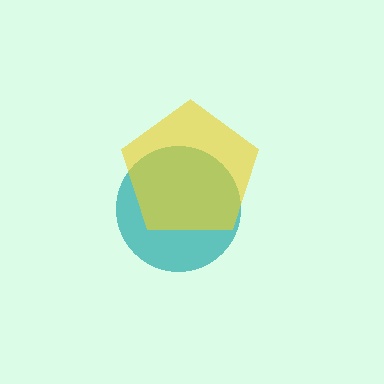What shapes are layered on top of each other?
The layered shapes are: a teal circle, a yellow pentagon.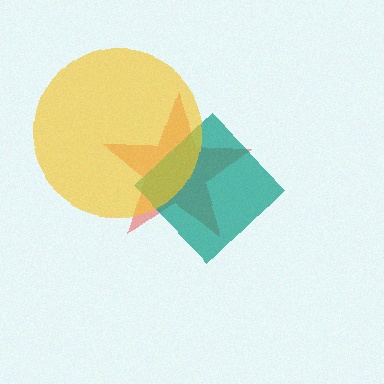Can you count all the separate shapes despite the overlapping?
Yes, there are 3 separate shapes.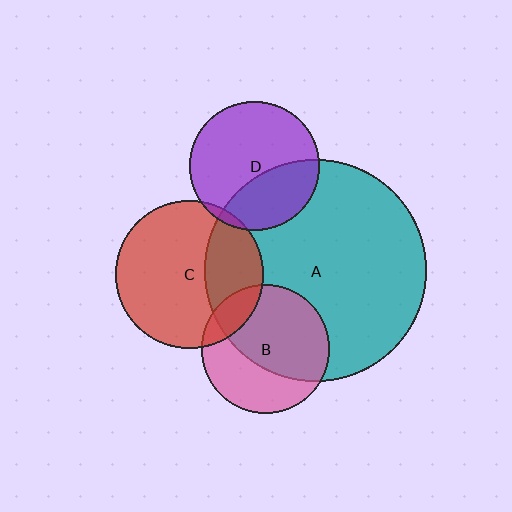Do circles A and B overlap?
Yes.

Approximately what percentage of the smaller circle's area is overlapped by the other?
Approximately 60%.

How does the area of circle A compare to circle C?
Approximately 2.3 times.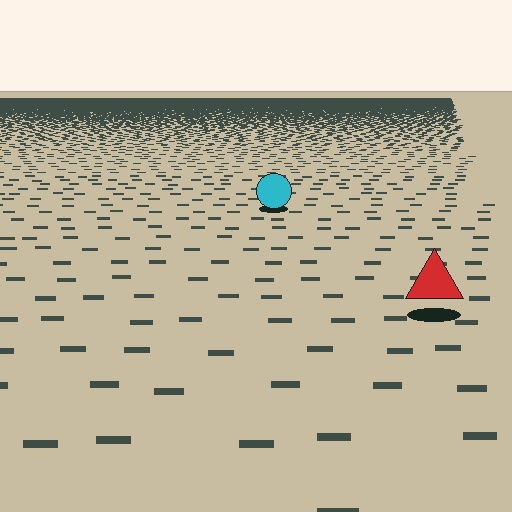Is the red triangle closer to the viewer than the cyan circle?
Yes. The red triangle is closer — you can tell from the texture gradient: the ground texture is coarser near it.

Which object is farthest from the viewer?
The cyan circle is farthest from the viewer. It appears smaller and the ground texture around it is denser.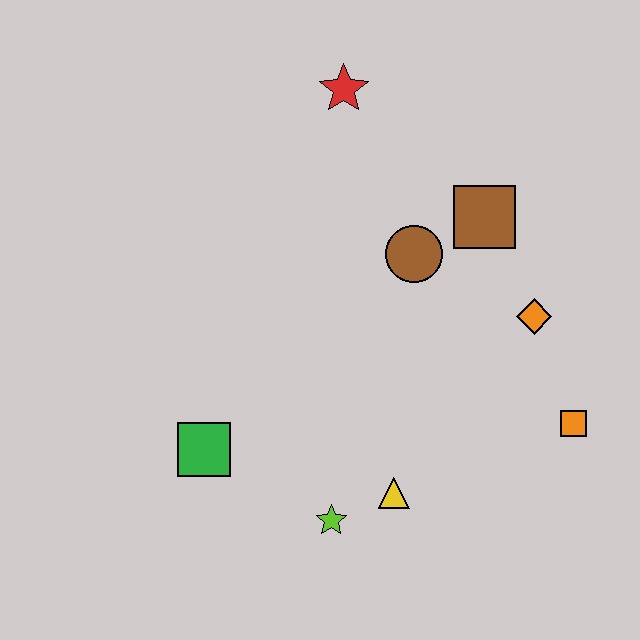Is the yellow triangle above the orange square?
No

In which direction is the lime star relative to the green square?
The lime star is to the right of the green square.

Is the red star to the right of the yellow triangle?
No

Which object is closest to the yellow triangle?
The lime star is closest to the yellow triangle.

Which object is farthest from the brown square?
The green square is farthest from the brown square.